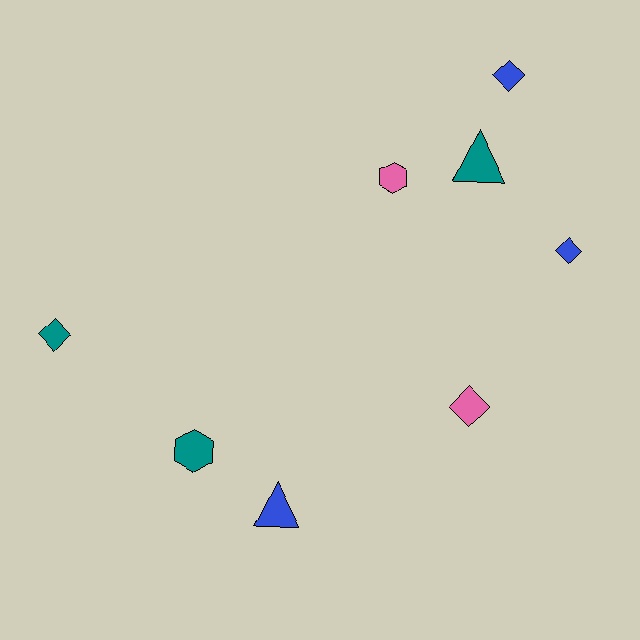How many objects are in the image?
There are 8 objects.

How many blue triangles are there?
There is 1 blue triangle.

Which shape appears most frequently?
Diamond, with 4 objects.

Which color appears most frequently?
Teal, with 3 objects.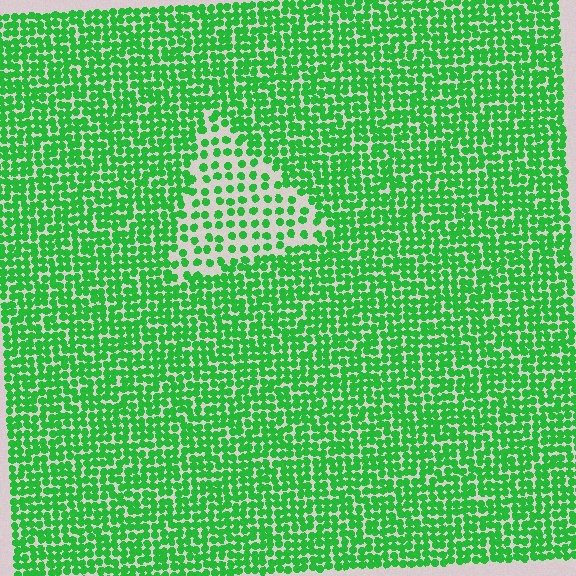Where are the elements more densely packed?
The elements are more densely packed outside the triangle boundary.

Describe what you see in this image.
The image contains small green elements arranged at two different densities. A triangle-shaped region is visible where the elements are less densely packed than the surrounding area.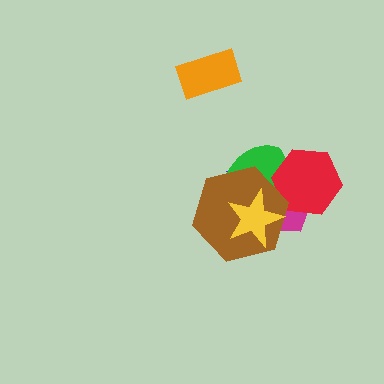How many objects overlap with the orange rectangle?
0 objects overlap with the orange rectangle.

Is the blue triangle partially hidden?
Yes, it is partially covered by another shape.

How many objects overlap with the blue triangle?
5 objects overlap with the blue triangle.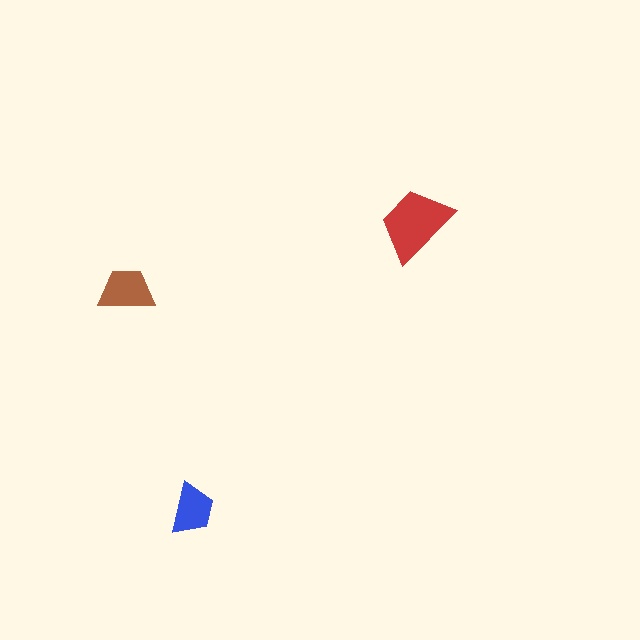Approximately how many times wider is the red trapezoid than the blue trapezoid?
About 1.5 times wider.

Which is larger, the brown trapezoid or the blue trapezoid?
The brown one.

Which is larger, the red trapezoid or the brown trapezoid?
The red one.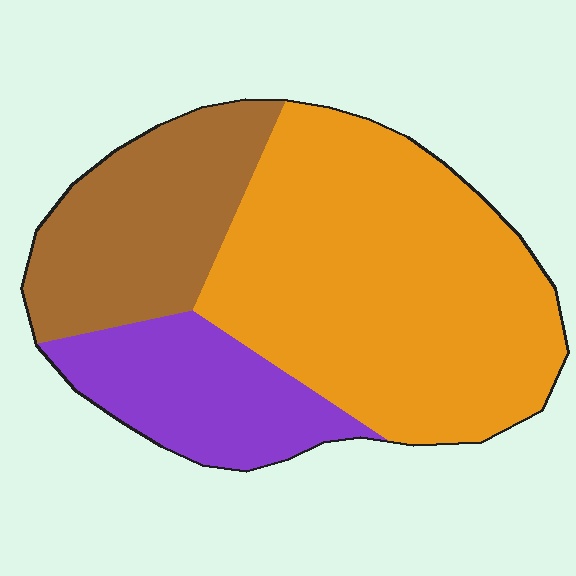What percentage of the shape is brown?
Brown covers around 25% of the shape.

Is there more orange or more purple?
Orange.